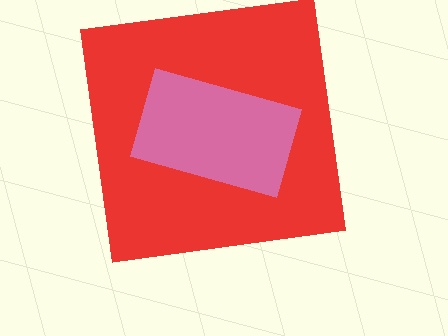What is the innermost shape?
The pink rectangle.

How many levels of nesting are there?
2.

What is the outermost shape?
The red square.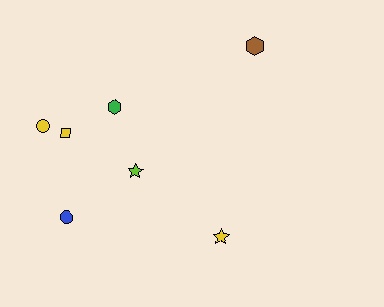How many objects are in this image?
There are 7 objects.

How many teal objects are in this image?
There are no teal objects.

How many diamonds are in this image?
There are no diamonds.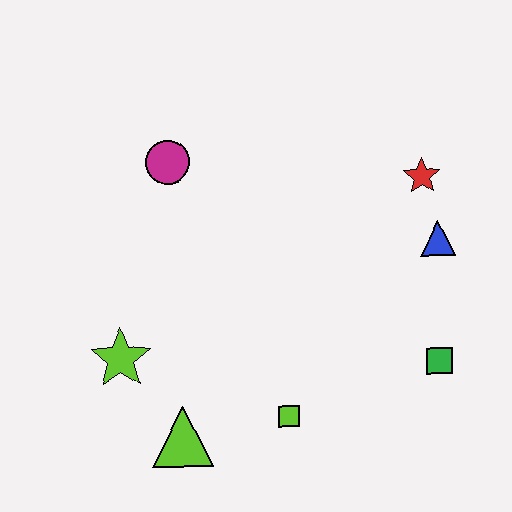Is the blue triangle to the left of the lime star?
No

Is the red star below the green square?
No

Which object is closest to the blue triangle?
The red star is closest to the blue triangle.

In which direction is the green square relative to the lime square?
The green square is to the right of the lime square.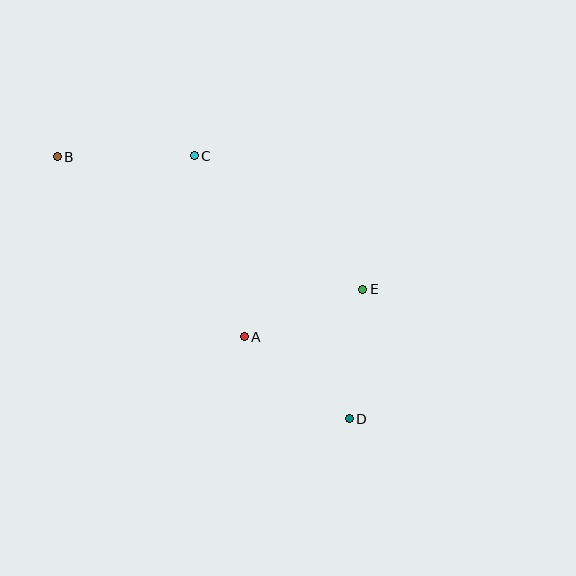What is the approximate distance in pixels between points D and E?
The distance between D and E is approximately 130 pixels.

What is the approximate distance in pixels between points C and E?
The distance between C and E is approximately 215 pixels.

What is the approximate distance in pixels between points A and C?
The distance between A and C is approximately 188 pixels.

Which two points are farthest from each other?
Points B and D are farthest from each other.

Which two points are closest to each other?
Points A and E are closest to each other.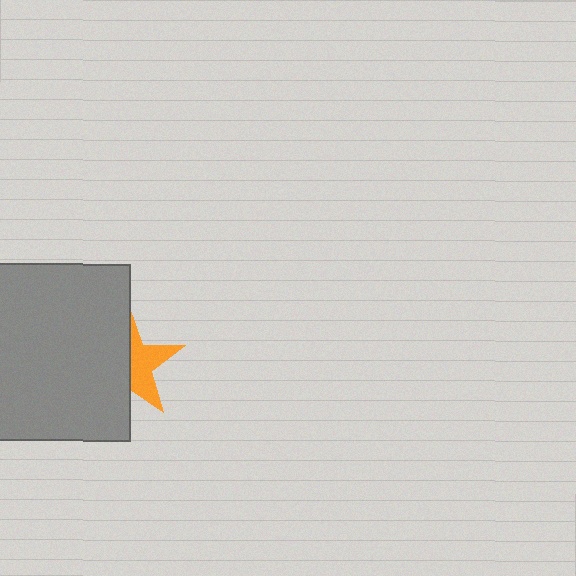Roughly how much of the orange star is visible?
A small part of it is visible (roughly 44%).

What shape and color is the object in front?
The object in front is a gray rectangle.